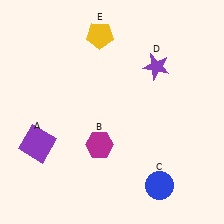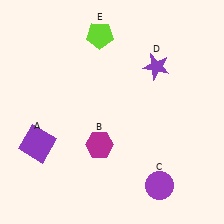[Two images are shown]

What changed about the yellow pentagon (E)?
In Image 1, E is yellow. In Image 2, it changed to lime.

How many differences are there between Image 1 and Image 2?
There are 2 differences between the two images.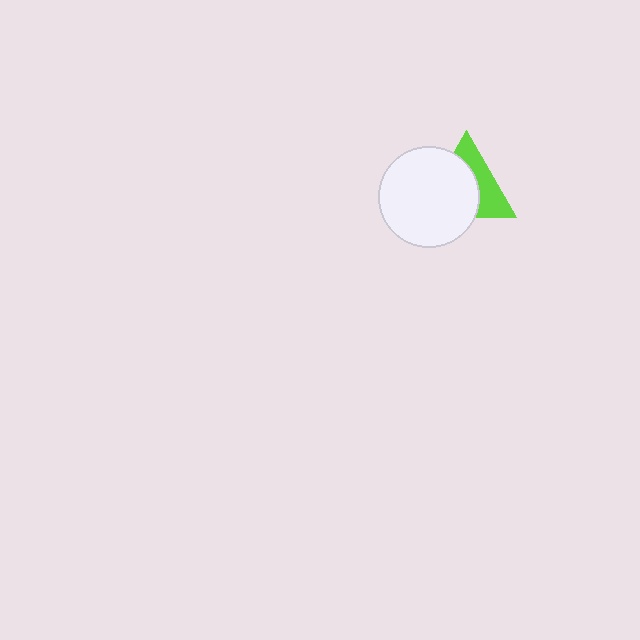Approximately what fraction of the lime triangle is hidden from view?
Roughly 58% of the lime triangle is hidden behind the white circle.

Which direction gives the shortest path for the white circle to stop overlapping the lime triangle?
Moving toward the lower-left gives the shortest separation.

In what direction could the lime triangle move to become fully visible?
The lime triangle could move toward the upper-right. That would shift it out from behind the white circle entirely.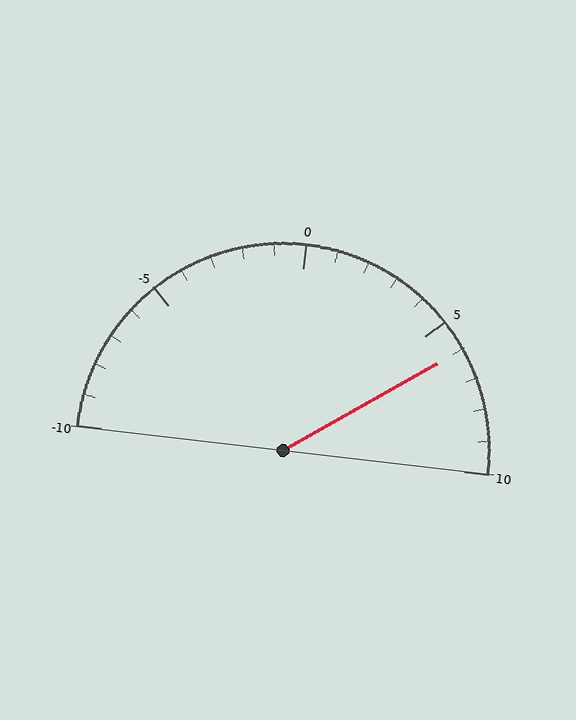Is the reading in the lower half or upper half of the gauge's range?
The reading is in the upper half of the range (-10 to 10).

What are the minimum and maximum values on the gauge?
The gauge ranges from -10 to 10.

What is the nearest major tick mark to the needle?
The nearest major tick mark is 5.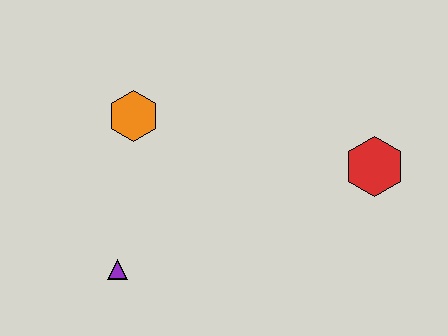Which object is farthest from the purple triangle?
The red hexagon is farthest from the purple triangle.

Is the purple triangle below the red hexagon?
Yes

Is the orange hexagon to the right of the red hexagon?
No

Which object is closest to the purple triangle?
The orange hexagon is closest to the purple triangle.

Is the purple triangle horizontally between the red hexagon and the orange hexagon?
No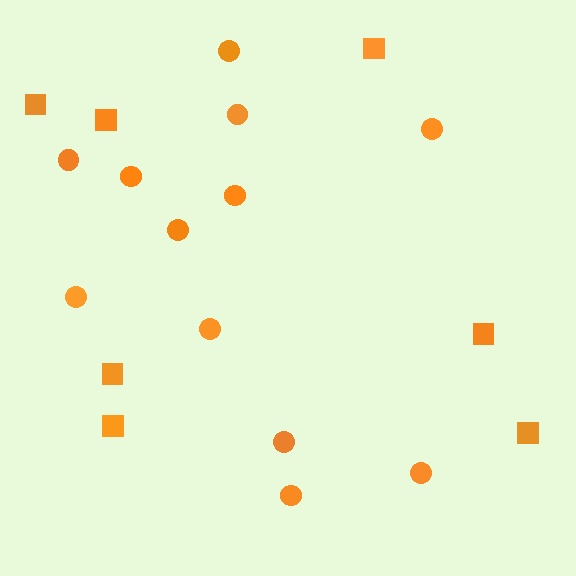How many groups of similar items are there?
There are 2 groups: one group of squares (7) and one group of circles (12).